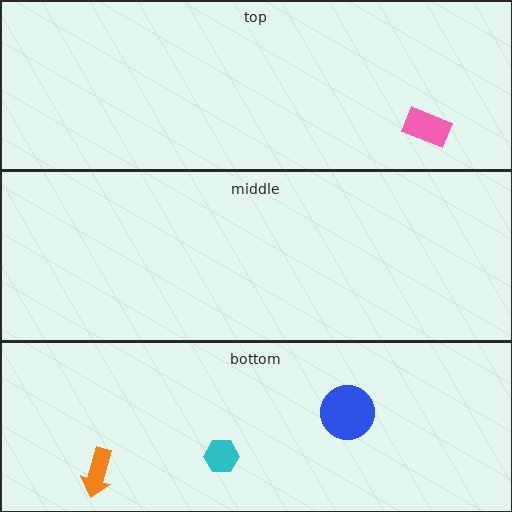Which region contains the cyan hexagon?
The bottom region.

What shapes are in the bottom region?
The orange arrow, the cyan hexagon, the blue circle.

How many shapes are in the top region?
1.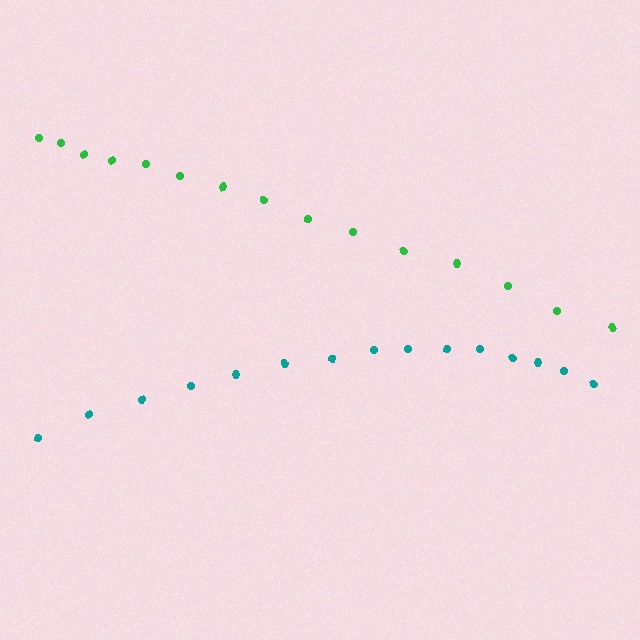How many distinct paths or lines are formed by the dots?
There are 2 distinct paths.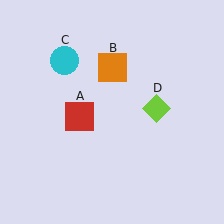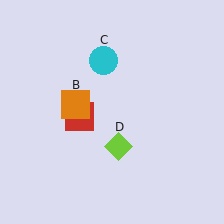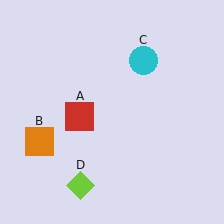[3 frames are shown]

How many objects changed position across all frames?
3 objects changed position: orange square (object B), cyan circle (object C), lime diamond (object D).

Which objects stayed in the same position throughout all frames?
Red square (object A) remained stationary.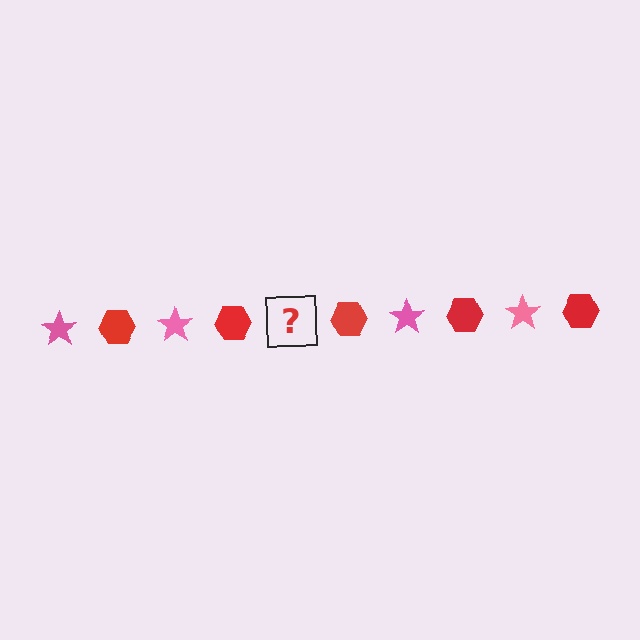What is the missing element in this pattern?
The missing element is a pink star.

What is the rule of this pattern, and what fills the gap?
The rule is that the pattern alternates between pink star and red hexagon. The gap should be filled with a pink star.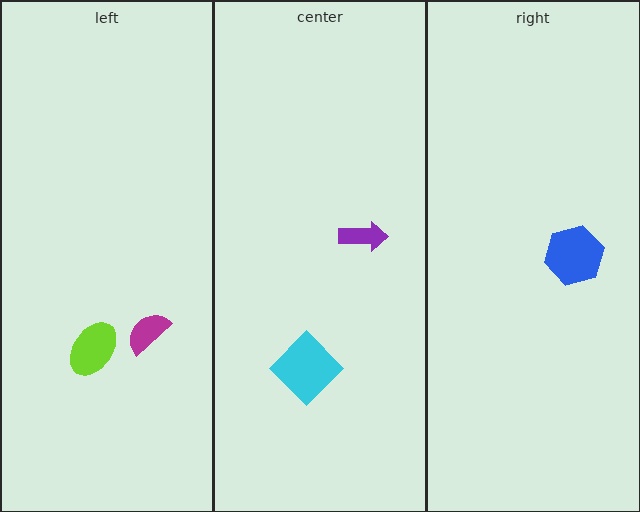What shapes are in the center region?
The cyan diamond, the purple arrow.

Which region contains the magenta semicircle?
The left region.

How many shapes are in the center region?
2.